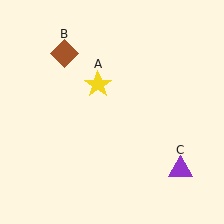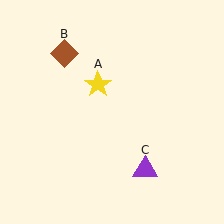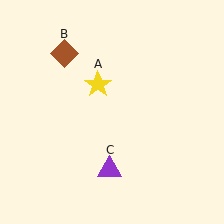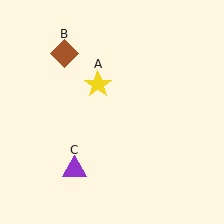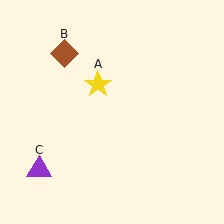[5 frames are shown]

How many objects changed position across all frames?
1 object changed position: purple triangle (object C).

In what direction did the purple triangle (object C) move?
The purple triangle (object C) moved left.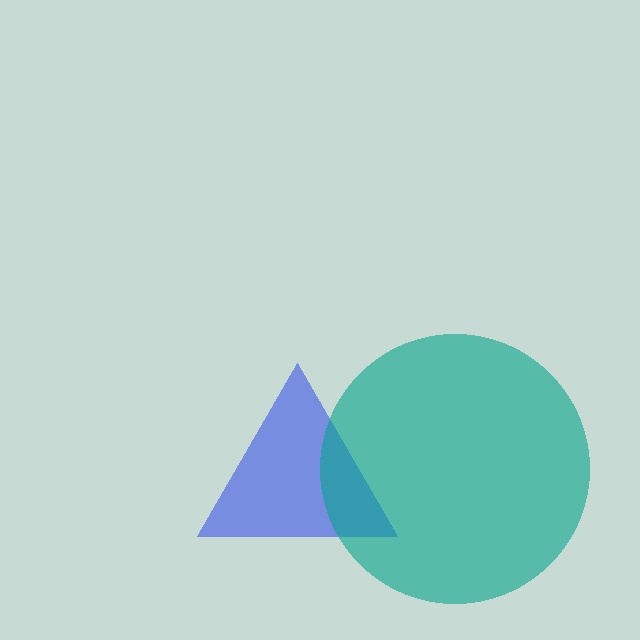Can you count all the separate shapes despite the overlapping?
Yes, there are 2 separate shapes.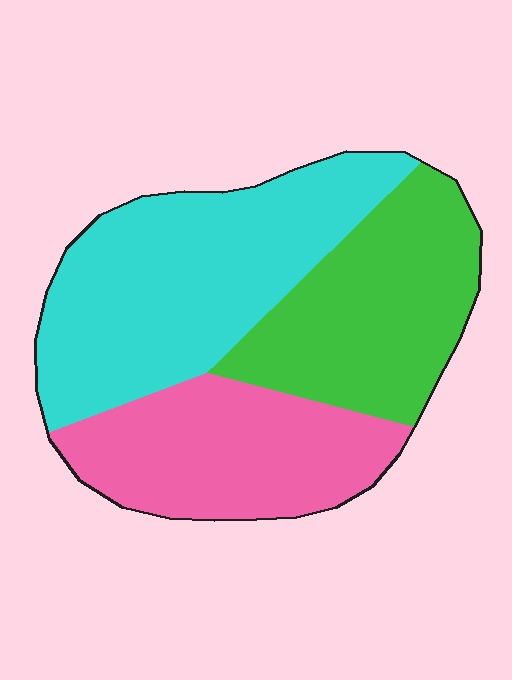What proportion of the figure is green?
Green covers about 30% of the figure.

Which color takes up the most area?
Cyan, at roughly 40%.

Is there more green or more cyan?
Cyan.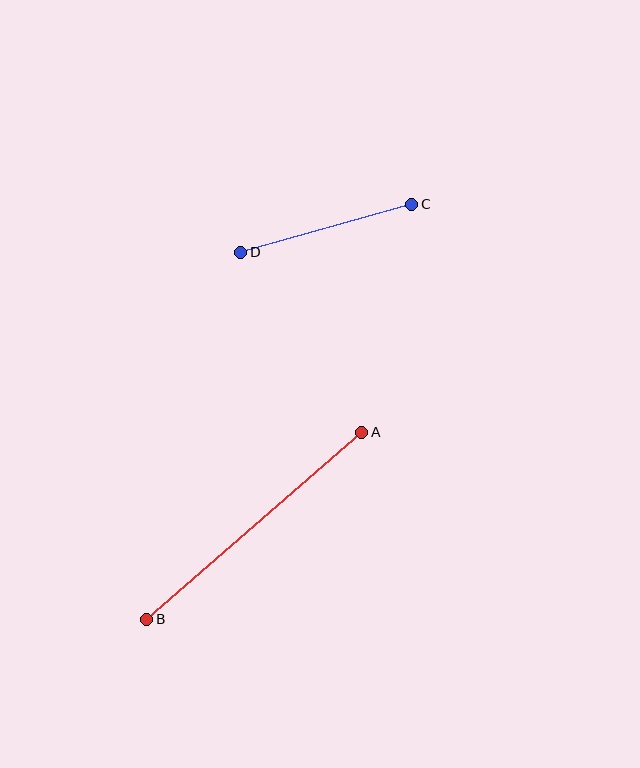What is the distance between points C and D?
The distance is approximately 177 pixels.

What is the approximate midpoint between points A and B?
The midpoint is at approximately (254, 526) pixels.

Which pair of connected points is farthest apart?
Points A and B are farthest apart.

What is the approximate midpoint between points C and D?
The midpoint is at approximately (326, 228) pixels.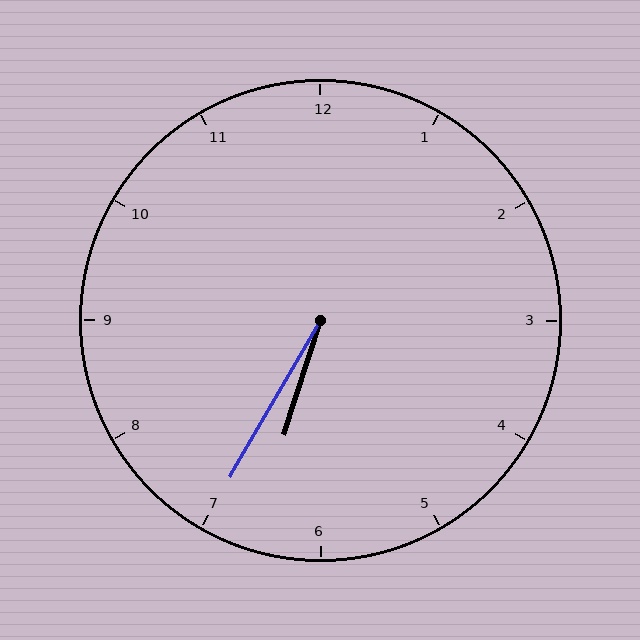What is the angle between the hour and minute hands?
Approximately 12 degrees.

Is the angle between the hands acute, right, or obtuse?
It is acute.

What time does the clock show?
6:35.